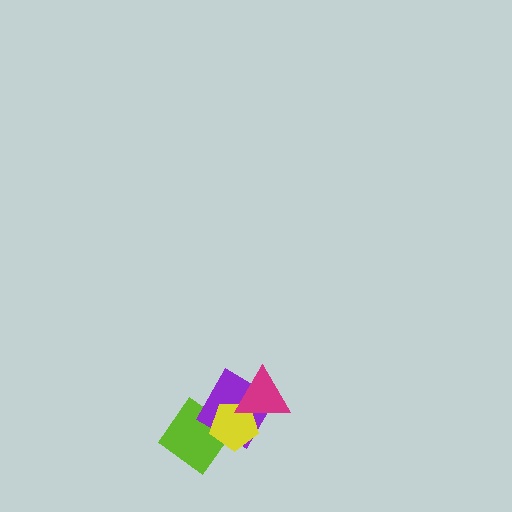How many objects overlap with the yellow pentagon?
3 objects overlap with the yellow pentagon.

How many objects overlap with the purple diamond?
3 objects overlap with the purple diamond.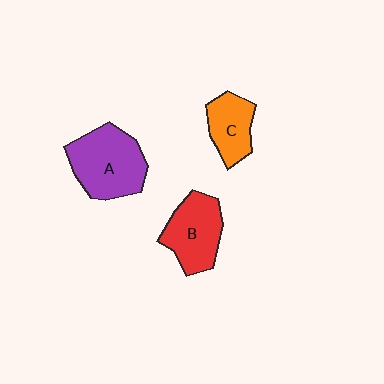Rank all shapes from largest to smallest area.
From largest to smallest: A (purple), B (red), C (orange).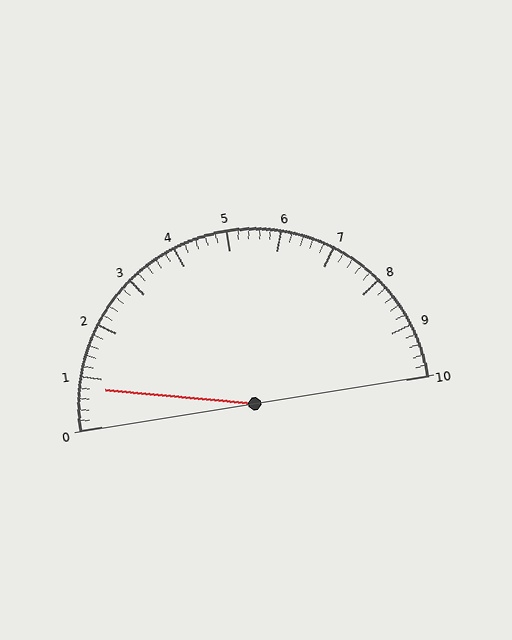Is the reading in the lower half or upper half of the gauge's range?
The reading is in the lower half of the range (0 to 10).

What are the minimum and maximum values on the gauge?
The gauge ranges from 0 to 10.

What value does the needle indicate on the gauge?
The needle indicates approximately 0.8.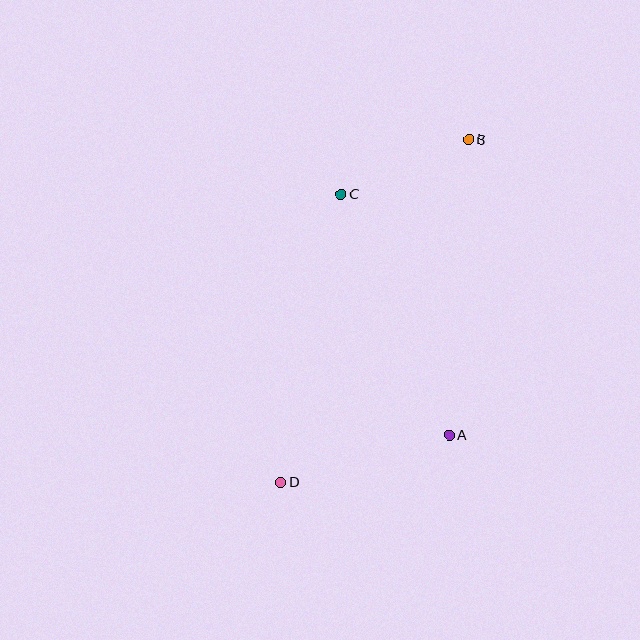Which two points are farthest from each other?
Points B and D are farthest from each other.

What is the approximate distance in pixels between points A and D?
The distance between A and D is approximately 175 pixels.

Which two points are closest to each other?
Points B and C are closest to each other.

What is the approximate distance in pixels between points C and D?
The distance between C and D is approximately 294 pixels.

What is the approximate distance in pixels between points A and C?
The distance between A and C is approximately 264 pixels.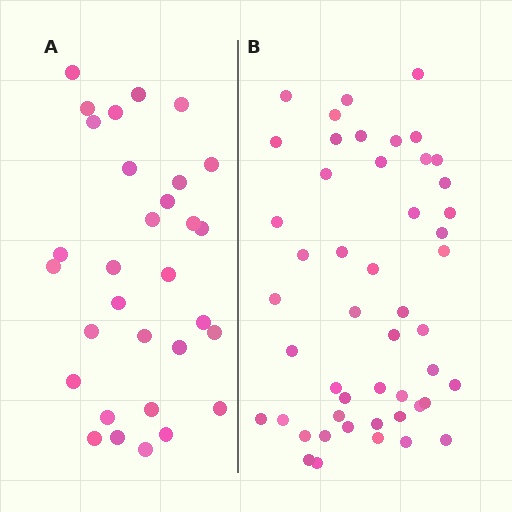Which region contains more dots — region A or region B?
Region B (the right region) has more dots.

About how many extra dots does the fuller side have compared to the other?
Region B has approximately 20 more dots than region A.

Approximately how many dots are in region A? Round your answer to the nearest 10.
About 30 dots. (The exact count is 31, which rounds to 30.)